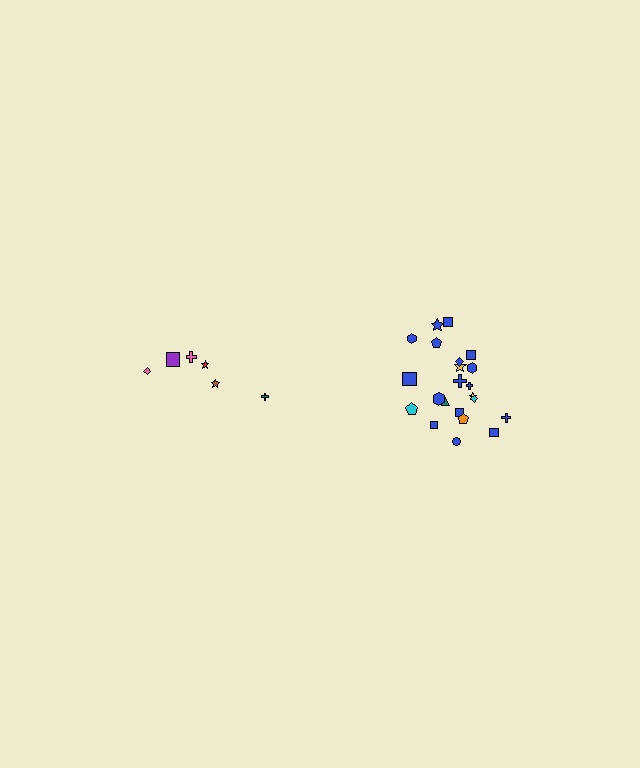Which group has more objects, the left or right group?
The right group.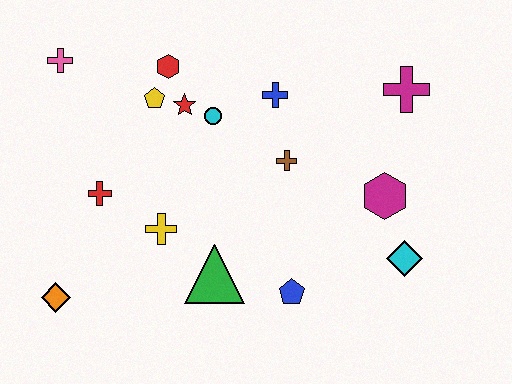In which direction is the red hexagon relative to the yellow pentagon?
The red hexagon is above the yellow pentagon.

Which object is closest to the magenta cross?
The magenta hexagon is closest to the magenta cross.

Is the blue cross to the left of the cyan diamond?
Yes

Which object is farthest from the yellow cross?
The magenta cross is farthest from the yellow cross.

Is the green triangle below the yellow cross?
Yes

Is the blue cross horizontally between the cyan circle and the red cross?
No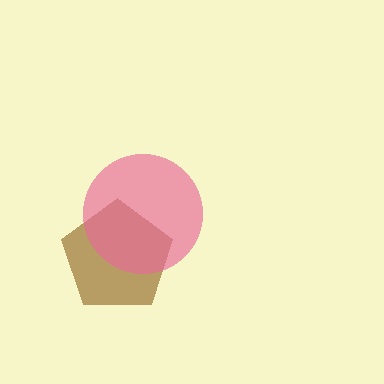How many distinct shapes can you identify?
There are 2 distinct shapes: a brown pentagon, a pink circle.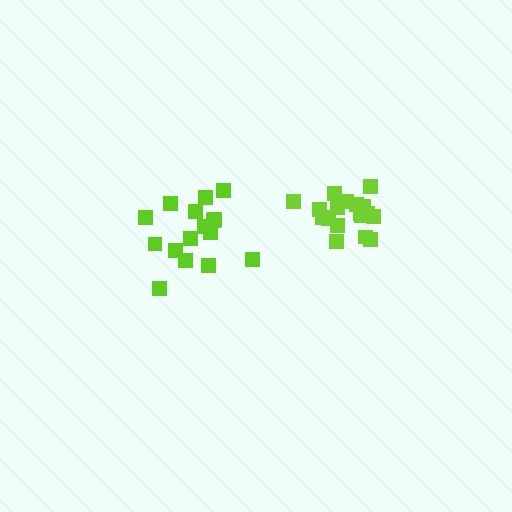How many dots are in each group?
Group 1: 16 dots, Group 2: 18 dots (34 total).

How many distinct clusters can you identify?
There are 2 distinct clusters.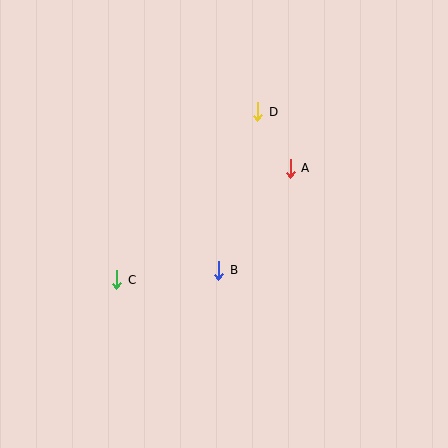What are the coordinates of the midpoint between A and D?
The midpoint between A and D is at (274, 140).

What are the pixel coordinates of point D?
Point D is at (258, 112).